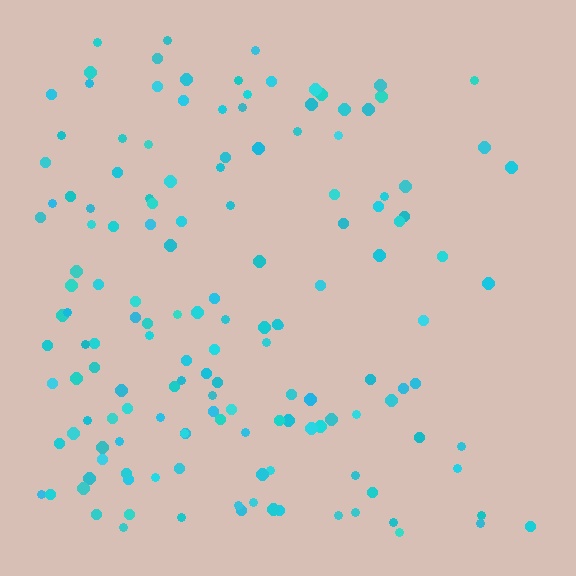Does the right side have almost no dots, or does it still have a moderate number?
Still a moderate number, just noticeably fewer than the left.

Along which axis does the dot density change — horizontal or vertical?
Horizontal.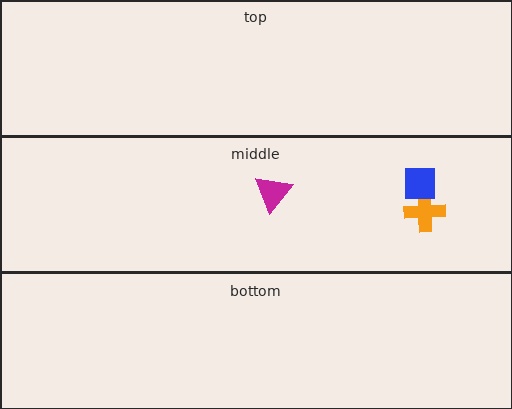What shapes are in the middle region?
The orange cross, the blue square, the magenta triangle.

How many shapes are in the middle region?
3.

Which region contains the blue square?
The middle region.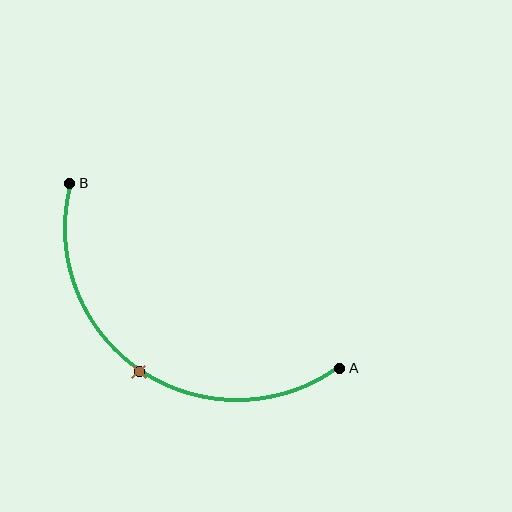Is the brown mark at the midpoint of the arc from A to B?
Yes. The brown mark lies on the arc at equal arc-length from both A and B — it is the arc midpoint.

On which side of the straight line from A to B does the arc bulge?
The arc bulges below and to the left of the straight line connecting A and B.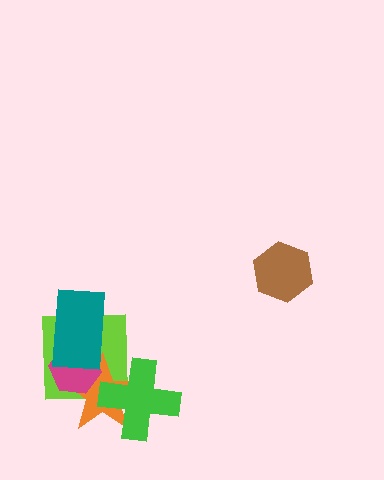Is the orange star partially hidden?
Yes, it is partially covered by another shape.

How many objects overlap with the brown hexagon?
0 objects overlap with the brown hexagon.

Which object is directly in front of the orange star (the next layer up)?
The magenta hexagon is directly in front of the orange star.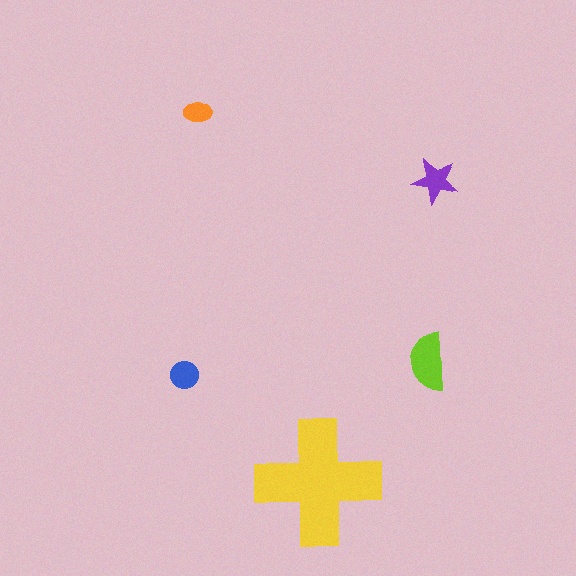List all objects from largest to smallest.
The yellow cross, the lime semicircle, the purple star, the blue circle, the orange ellipse.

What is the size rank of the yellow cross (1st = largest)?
1st.